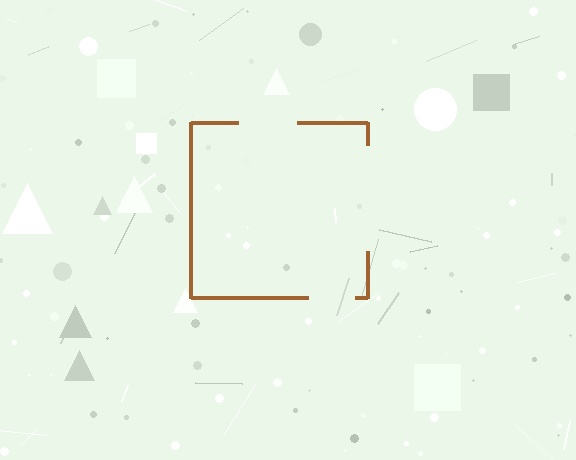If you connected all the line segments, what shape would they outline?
They would outline a square.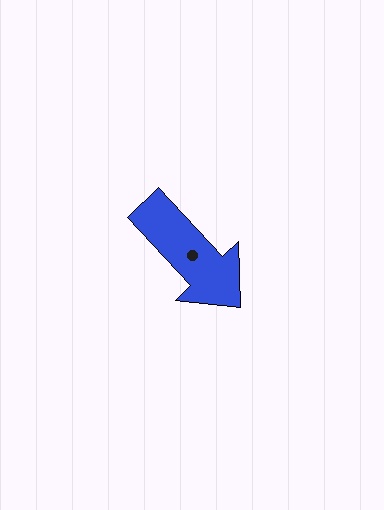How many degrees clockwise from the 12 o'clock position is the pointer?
Approximately 137 degrees.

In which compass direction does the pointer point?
Southeast.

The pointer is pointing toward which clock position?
Roughly 5 o'clock.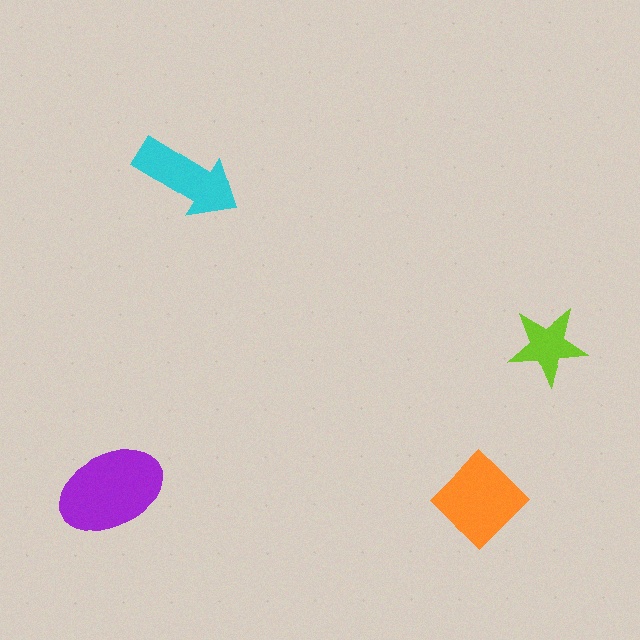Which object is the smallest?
The lime star.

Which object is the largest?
The purple ellipse.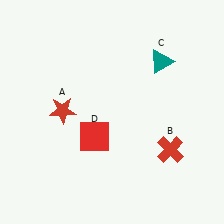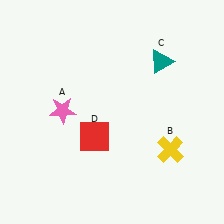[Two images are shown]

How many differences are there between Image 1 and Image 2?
There are 2 differences between the two images.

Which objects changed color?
A changed from red to pink. B changed from red to yellow.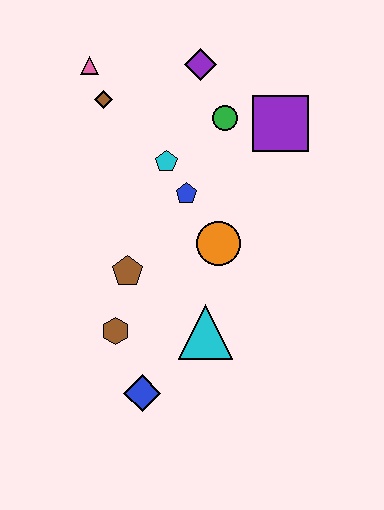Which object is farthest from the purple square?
The blue diamond is farthest from the purple square.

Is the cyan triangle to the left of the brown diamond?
No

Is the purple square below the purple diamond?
Yes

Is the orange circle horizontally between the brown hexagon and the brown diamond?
No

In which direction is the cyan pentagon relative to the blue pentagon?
The cyan pentagon is above the blue pentagon.